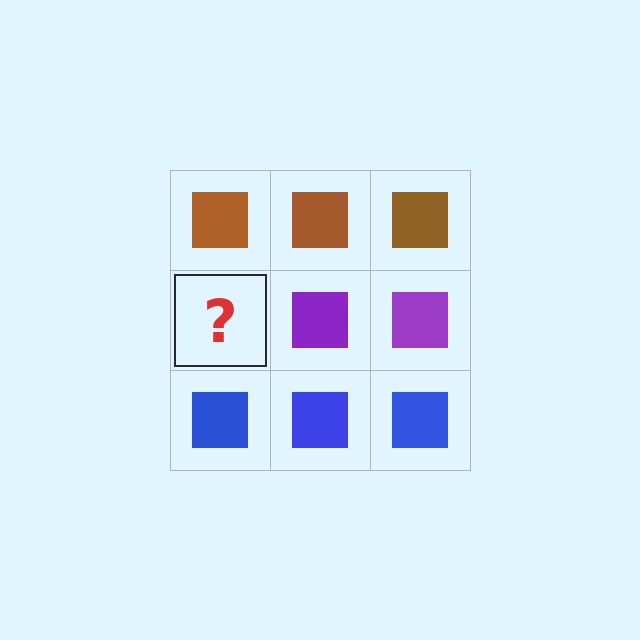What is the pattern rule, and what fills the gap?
The rule is that each row has a consistent color. The gap should be filled with a purple square.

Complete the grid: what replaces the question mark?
The question mark should be replaced with a purple square.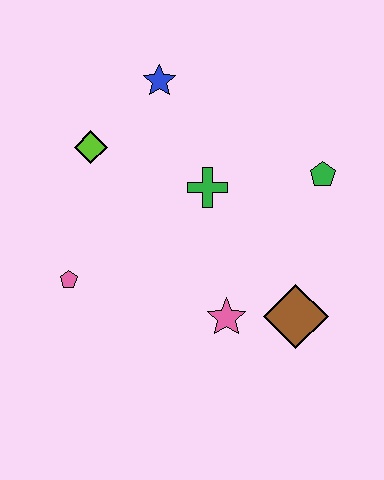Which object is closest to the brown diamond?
The pink star is closest to the brown diamond.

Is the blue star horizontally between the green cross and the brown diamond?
No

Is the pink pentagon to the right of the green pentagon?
No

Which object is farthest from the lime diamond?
The brown diamond is farthest from the lime diamond.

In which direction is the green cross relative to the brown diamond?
The green cross is above the brown diamond.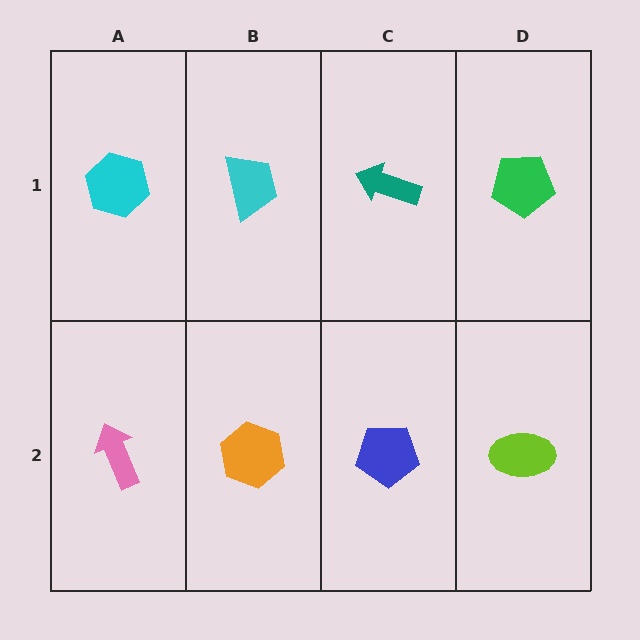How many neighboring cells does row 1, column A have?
2.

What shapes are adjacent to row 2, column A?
A cyan hexagon (row 1, column A), an orange hexagon (row 2, column B).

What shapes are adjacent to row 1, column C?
A blue pentagon (row 2, column C), a cyan trapezoid (row 1, column B), a green pentagon (row 1, column D).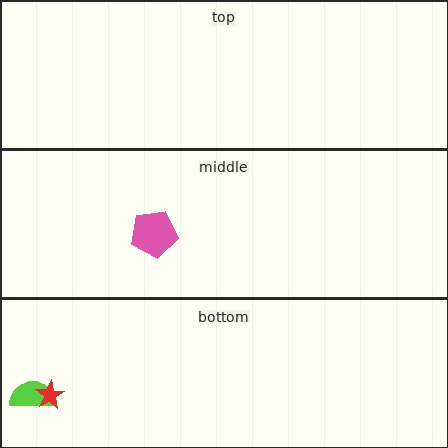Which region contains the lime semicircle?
The bottom region.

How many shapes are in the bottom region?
2.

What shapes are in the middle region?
The pink pentagon.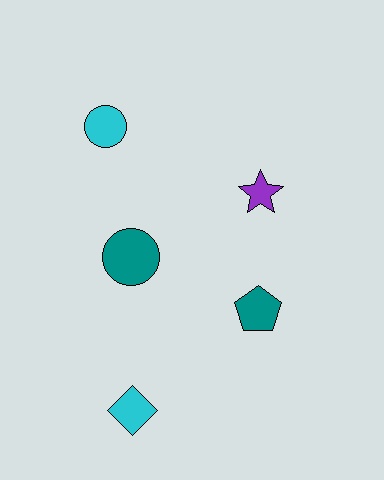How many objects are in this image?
There are 5 objects.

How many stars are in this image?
There is 1 star.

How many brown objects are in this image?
There are no brown objects.